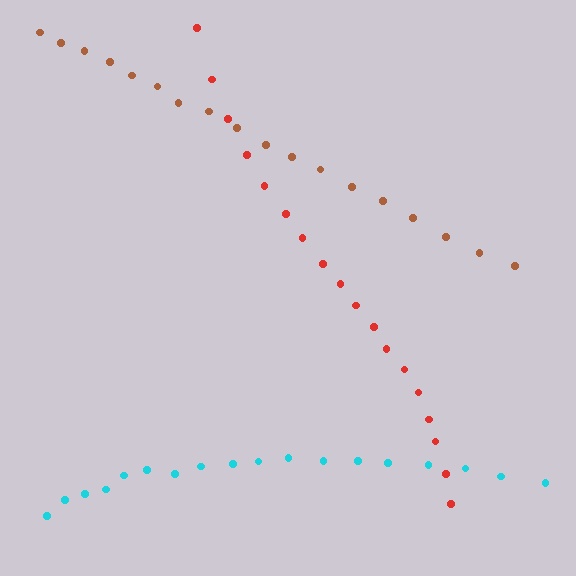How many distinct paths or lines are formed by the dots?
There are 3 distinct paths.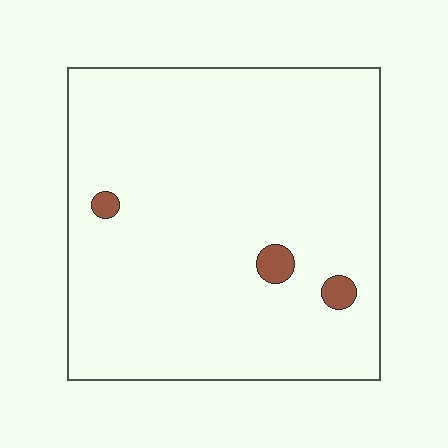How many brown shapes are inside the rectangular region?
3.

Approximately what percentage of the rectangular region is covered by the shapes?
Approximately 5%.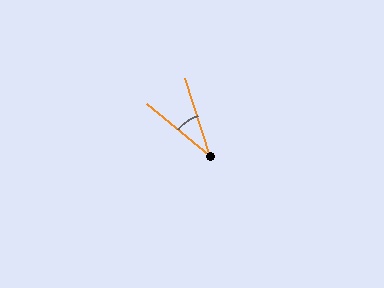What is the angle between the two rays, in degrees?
Approximately 33 degrees.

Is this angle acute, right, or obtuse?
It is acute.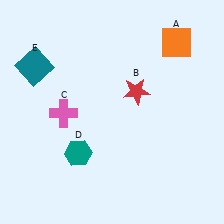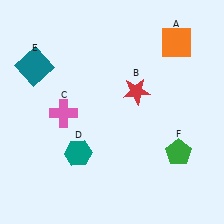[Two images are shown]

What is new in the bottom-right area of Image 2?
A green pentagon (F) was added in the bottom-right area of Image 2.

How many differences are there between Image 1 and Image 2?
There is 1 difference between the two images.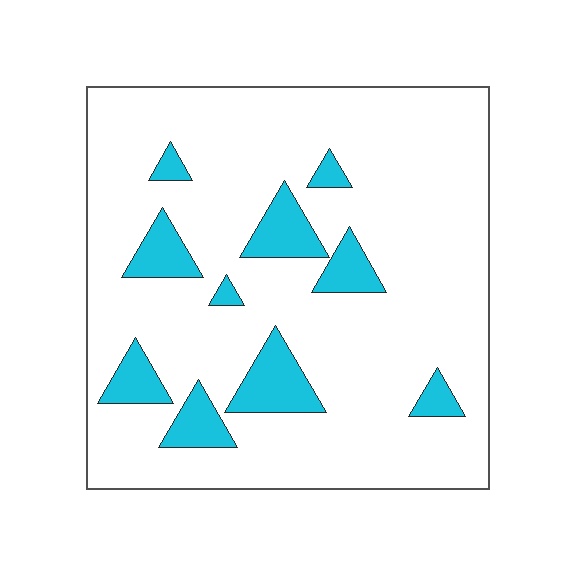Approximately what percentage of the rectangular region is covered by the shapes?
Approximately 15%.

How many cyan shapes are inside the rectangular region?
10.